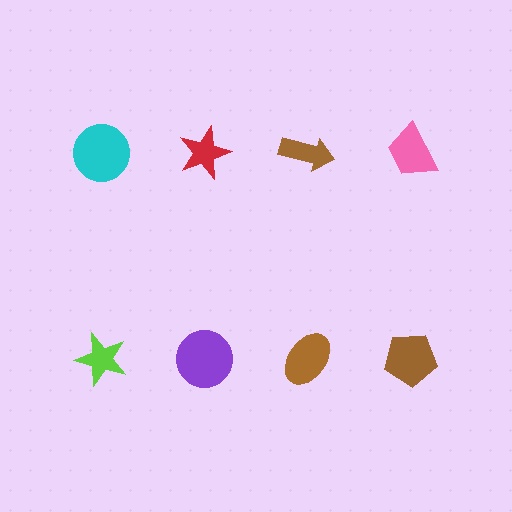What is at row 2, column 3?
A brown ellipse.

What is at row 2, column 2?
A purple circle.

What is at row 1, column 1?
A cyan circle.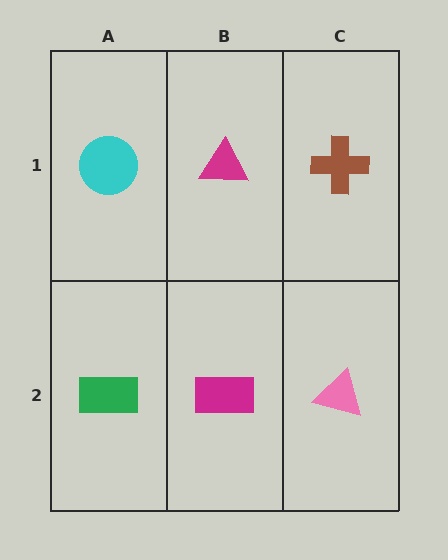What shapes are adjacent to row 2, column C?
A brown cross (row 1, column C), a magenta rectangle (row 2, column B).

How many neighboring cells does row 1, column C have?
2.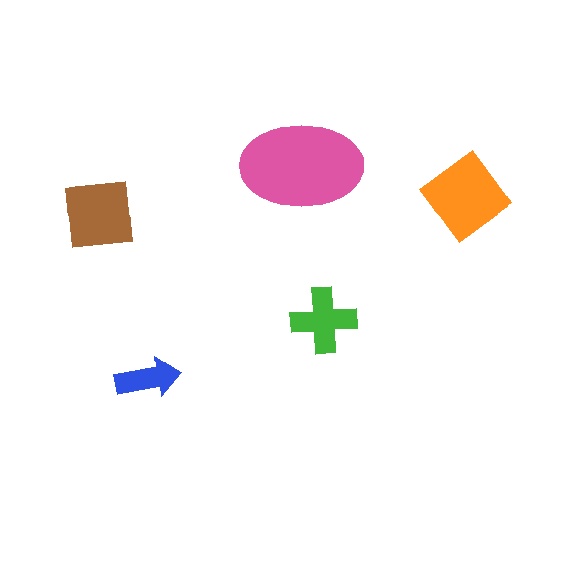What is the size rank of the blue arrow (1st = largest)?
5th.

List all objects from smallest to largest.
The blue arrow, the green cross, the brown square, the orange diamond, the pink ellipse.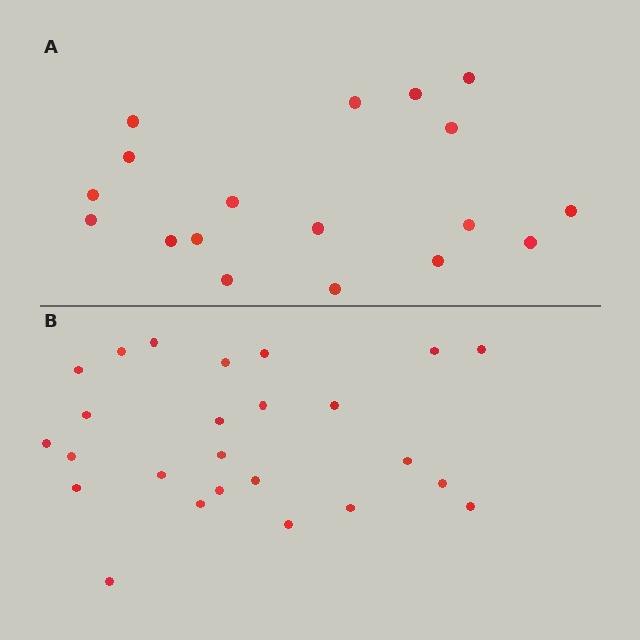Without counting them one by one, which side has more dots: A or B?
Region B (the bottom region) has more dots.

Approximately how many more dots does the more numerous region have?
Region B has roughly 8 or so more dots than region A.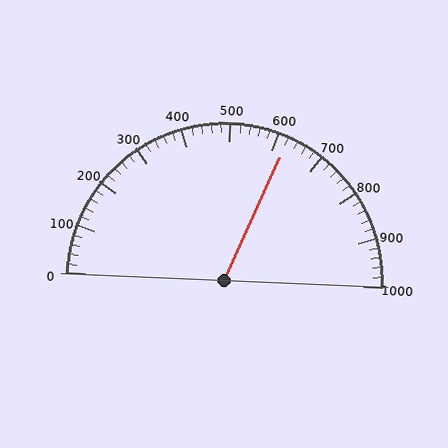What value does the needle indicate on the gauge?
The needle indicates approximately 620.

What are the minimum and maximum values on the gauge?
The gauge ranges from 0 to 1000.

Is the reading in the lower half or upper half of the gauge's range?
The reading is in the upper half of the range (0 to 1000).